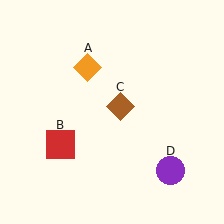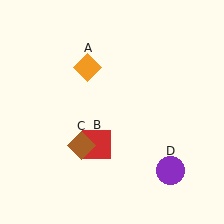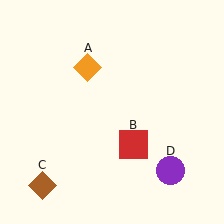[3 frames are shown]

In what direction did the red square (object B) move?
The red square (object B) moved right.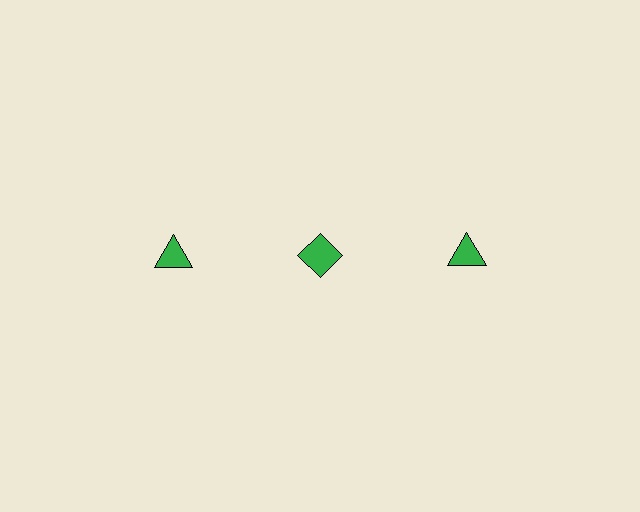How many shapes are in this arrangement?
There are 3 shapes arranged in a grid pattern.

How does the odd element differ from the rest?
It has a different shape: diamond instead of triangle.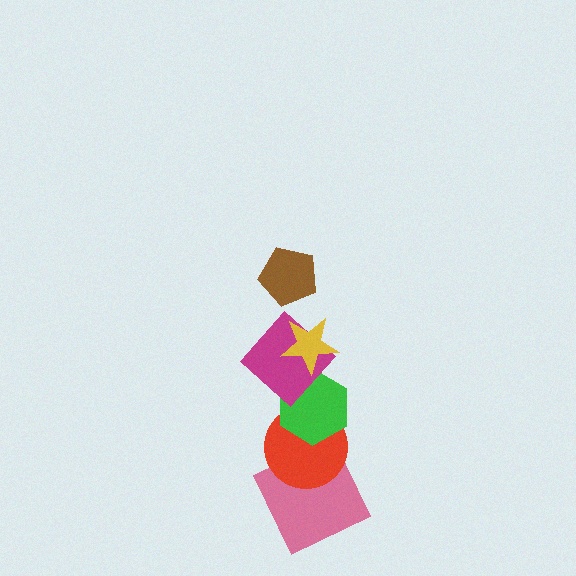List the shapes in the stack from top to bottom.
From top to bottom: the brown pentagon, the yellow star, the magenta diamond, the green hexagon, the red circle, the pink square.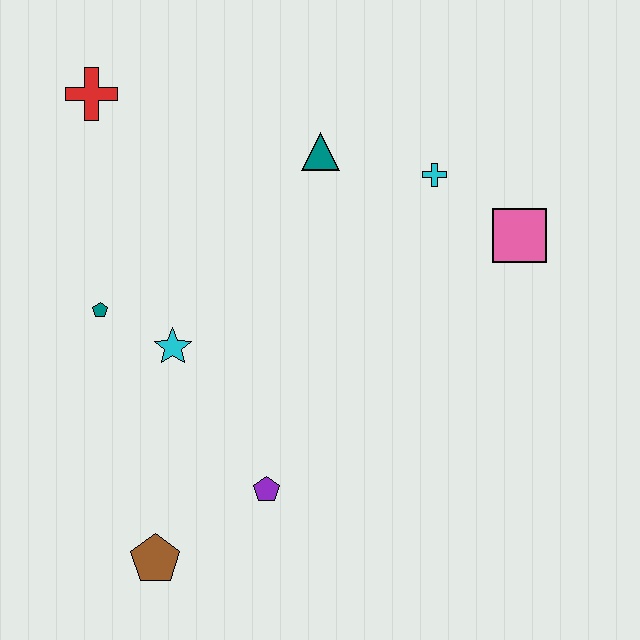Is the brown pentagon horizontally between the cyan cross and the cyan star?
No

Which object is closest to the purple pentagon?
The brown pentagon is closest to the purple pentagon.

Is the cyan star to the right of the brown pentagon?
Yes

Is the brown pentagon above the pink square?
No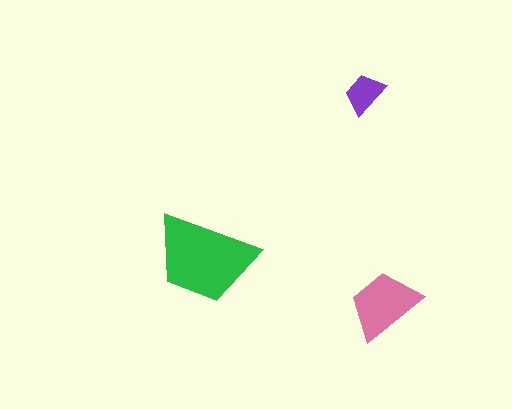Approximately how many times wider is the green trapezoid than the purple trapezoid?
About 2.5 times wider.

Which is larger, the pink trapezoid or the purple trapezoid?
The pink one.